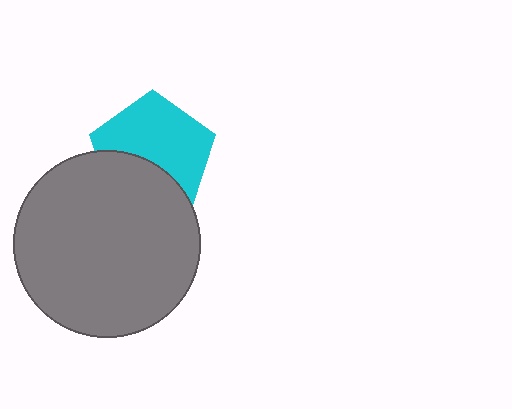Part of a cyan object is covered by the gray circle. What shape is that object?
It is a pentagon.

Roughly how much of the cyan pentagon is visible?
About half of it is visible (roughly 63%).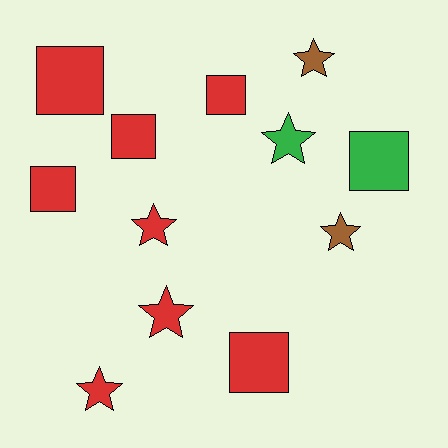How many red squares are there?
There are 5 red squares.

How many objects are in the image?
There are 12 objects.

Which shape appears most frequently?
Square, with 6 objects.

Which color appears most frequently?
Red, with 8 objects.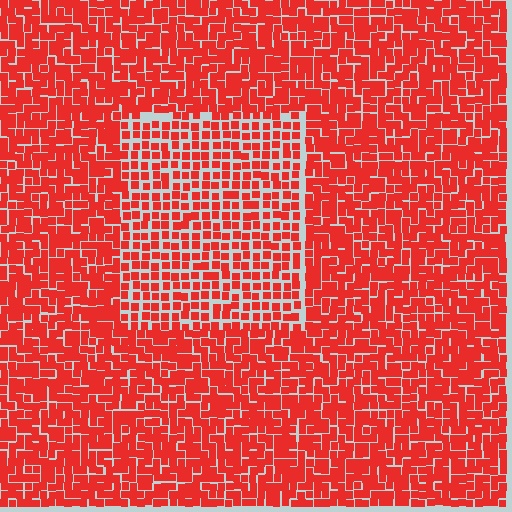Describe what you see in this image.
The image contains small red elements arranged at two different densities. A rectangle-shaped region is visible where the elements are less densely packed than the surrounding area.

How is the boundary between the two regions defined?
The boundary is defined by a change in element density (approximately 1.6x ratio). All elements are the same color, size, and shape.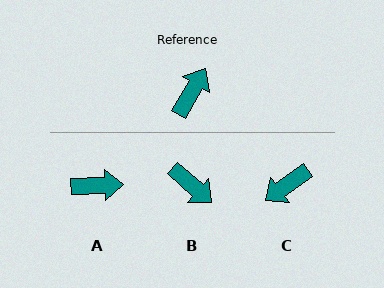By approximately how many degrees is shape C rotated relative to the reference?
Approximately 156 degrees counter-clockwise.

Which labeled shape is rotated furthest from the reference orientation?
C, about 156 degrees away.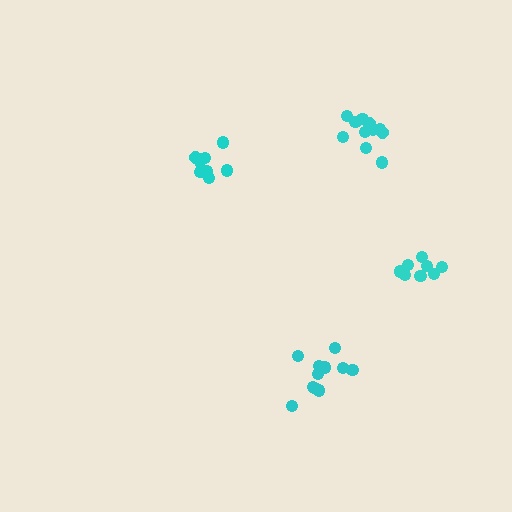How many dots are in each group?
Group 1: 9 dots, Group 2: 11 dots, Group 3: 11 dots, Group 4: 8 dots (39 total).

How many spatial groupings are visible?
There are 4 spatial groupings.